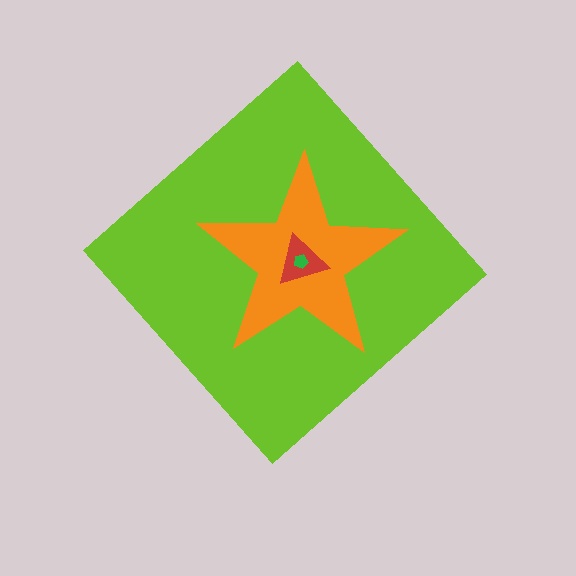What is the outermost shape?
The lime diamond.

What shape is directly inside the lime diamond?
The orange star.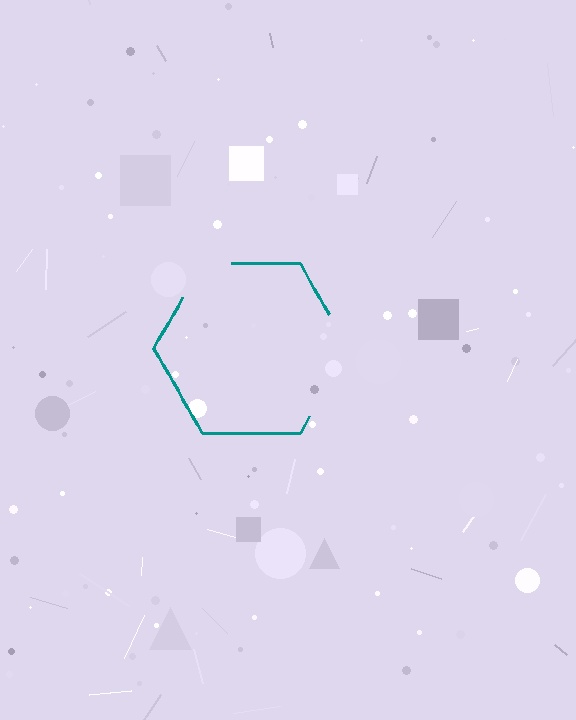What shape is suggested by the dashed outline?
The dashed outline suggests a hexagon.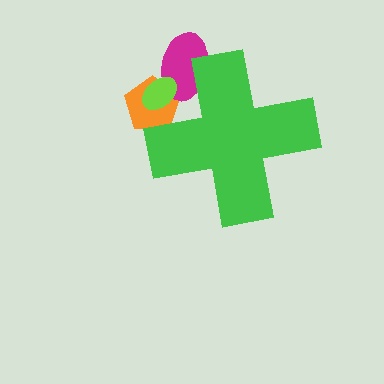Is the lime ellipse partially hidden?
Yes, the lime ellipse is partially hidden behind the green cross.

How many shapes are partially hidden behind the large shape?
3 shapes are partially hidden.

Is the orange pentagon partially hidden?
Yes, the orange pentagon is partially hidden behind the green cross.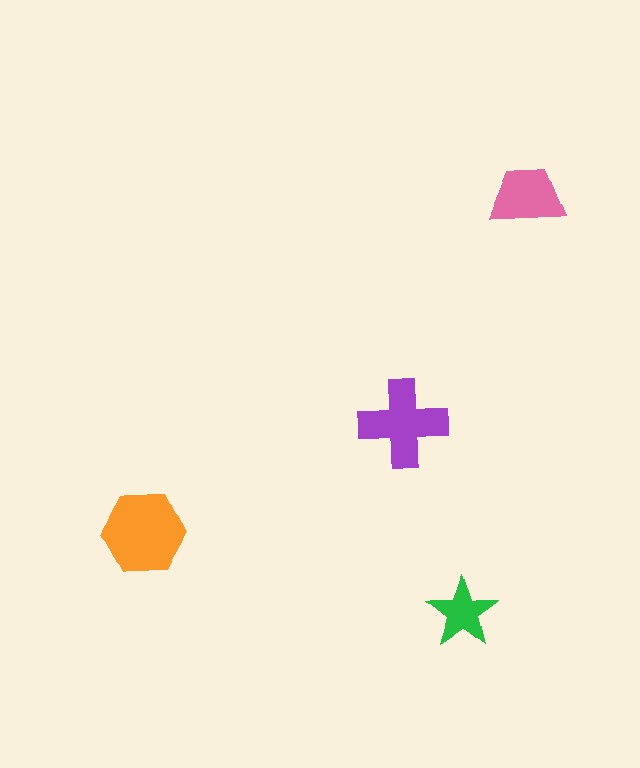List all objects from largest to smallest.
The orange hexagon, the purple cross, the pink trapezoid, the green star.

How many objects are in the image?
There are 4 objects in the image.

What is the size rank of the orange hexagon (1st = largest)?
1st.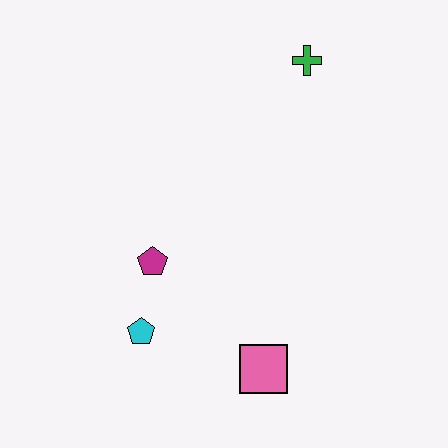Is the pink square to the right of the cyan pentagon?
Yes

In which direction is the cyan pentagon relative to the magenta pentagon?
The cyan pentagon is below the magenta pentagon.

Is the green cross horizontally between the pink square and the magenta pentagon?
No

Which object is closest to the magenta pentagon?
The cyan pentagon is closest to the magenta pentagon.